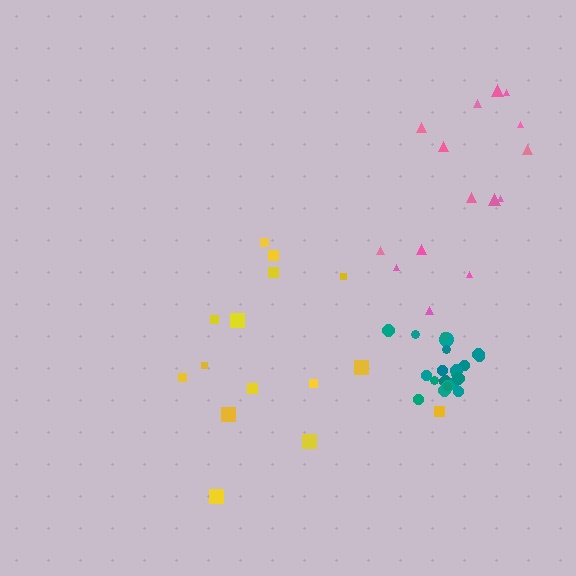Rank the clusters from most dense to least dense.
teal, pink, yellow.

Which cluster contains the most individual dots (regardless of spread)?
Teal (21).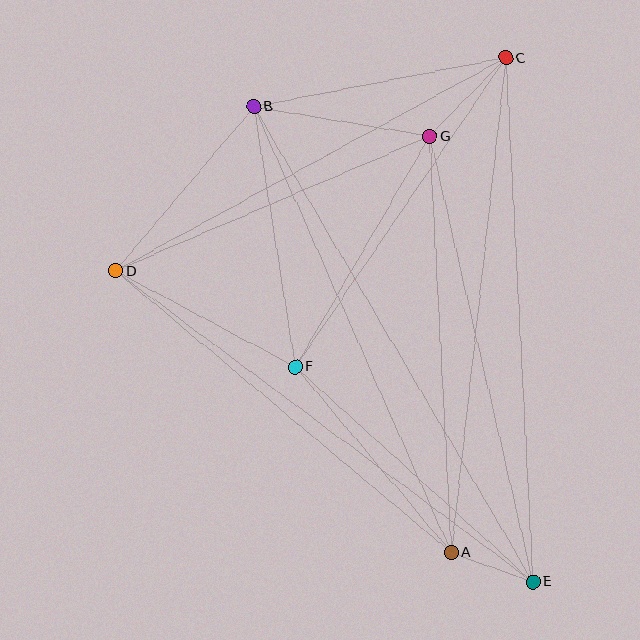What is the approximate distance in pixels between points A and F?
The distance between A and F is approximately 243 pixels.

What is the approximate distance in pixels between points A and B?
The distance between A and B is approximately 488 pixels.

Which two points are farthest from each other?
Points B and E are farthest from each other.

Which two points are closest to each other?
Points A and E are closest to each other.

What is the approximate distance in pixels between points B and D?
The distance between B and D is approximately 215 pixels.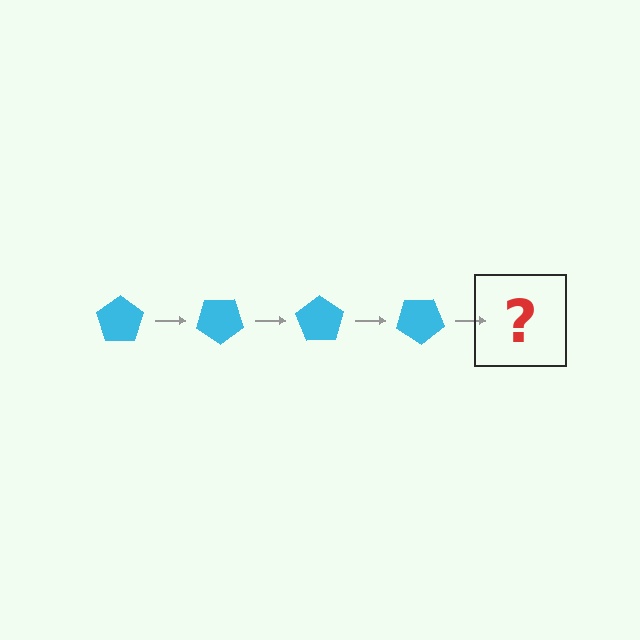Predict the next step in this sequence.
The next step is a cyan pentagon rotated 140 degrees.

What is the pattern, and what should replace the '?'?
The pattern is that the pentagon rotates 35 degrees each step. The '?' should be a cyan pentagon rotated 140 degrees.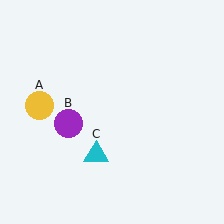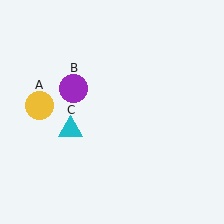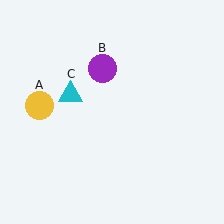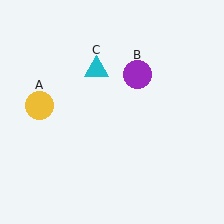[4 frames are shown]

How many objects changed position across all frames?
2 objects changed position: purple circle (object B), cyan triangle (object C).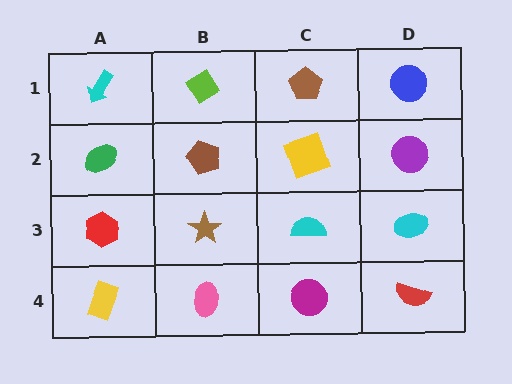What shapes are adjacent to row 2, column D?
A blue circle (row 1, column D), a cyan ellipse (row 3, column D), a yellow square (row 2, column C).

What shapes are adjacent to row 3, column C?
A yellow square (row 2, column C), a magenta circle (row 4, column C), a brown star (row 3, column B), a cyan ellipse (row 3, column D).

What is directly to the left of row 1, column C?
A lime diamond.